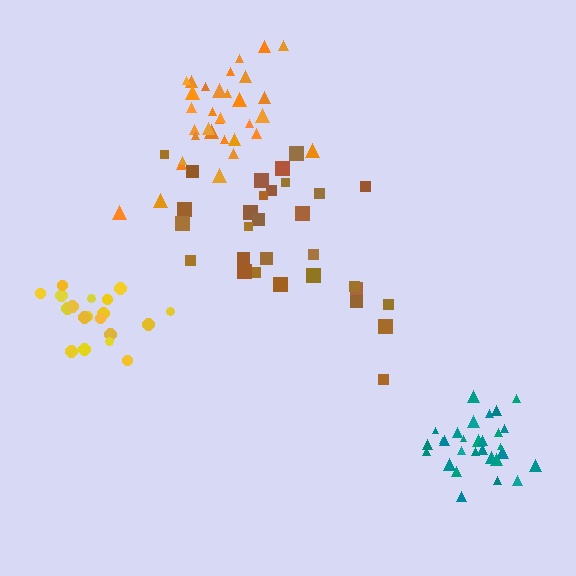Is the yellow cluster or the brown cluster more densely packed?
Yellow.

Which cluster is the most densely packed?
Teal.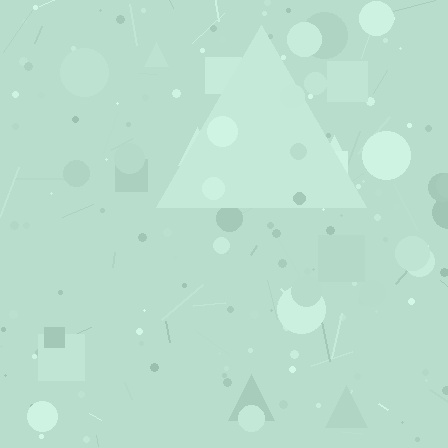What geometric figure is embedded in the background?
A triangle is embedded in the background.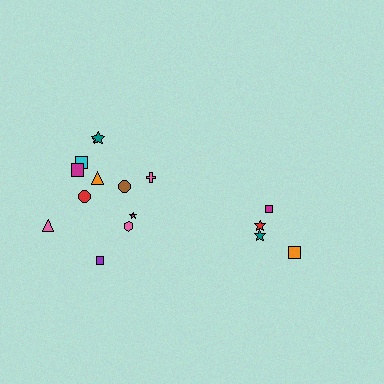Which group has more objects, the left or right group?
The left group.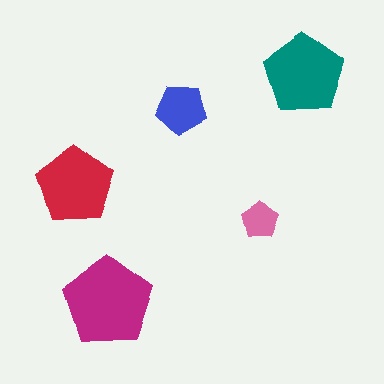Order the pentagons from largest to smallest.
the magenta one, the teal one, the red one, the blue one, the pink one.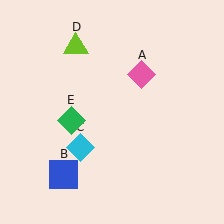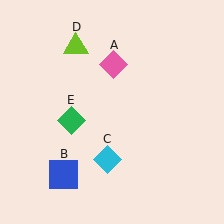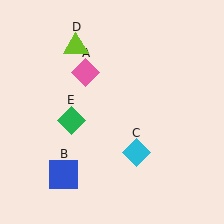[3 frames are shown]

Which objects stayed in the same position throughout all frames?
Blue square (object B) and lime triangle (object D) and green diamond (object E) remained stationary.